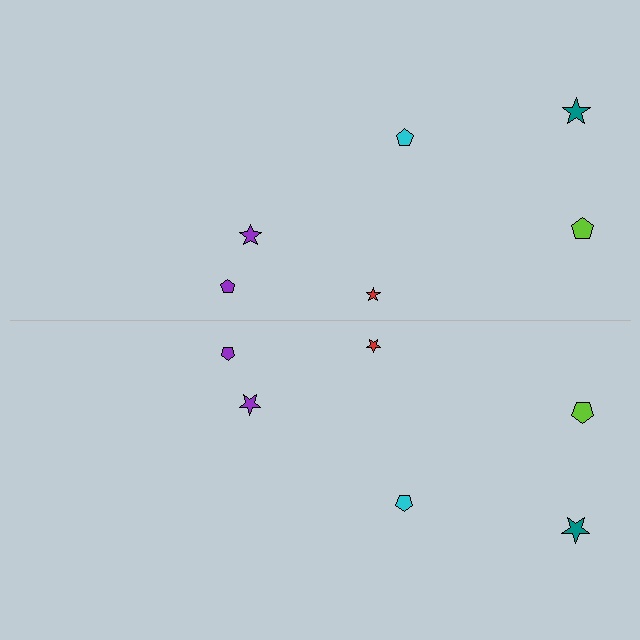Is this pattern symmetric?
Yes, this pattern has bilateral (reflection) symmetry.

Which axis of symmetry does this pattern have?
The pattern has a horizontal axis of symmetry running through the center of the image.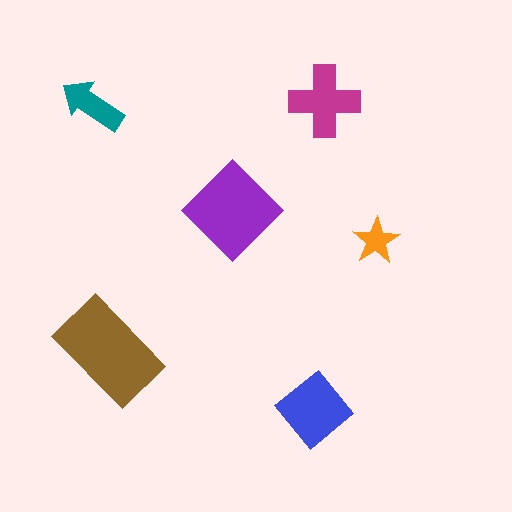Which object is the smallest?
The orange star.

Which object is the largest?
The brown rectangle.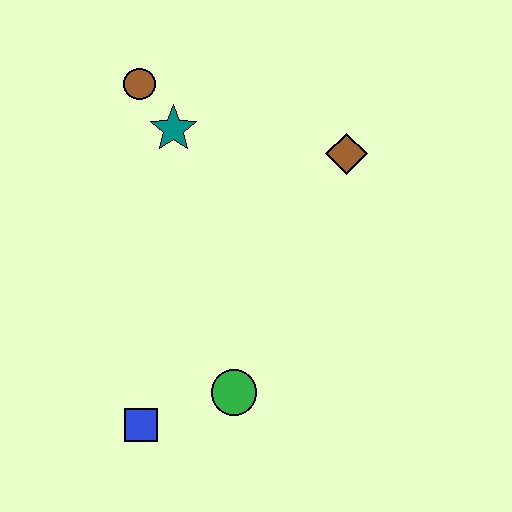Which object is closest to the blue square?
The green circle is closest to the blue square.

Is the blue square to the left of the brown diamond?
Yes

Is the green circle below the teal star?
Yes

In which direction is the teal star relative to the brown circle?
The teal star is below the brown circle.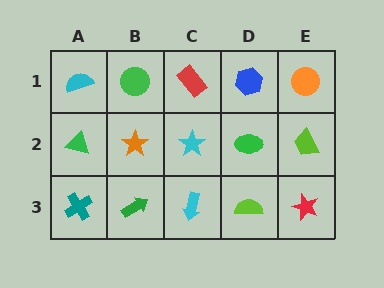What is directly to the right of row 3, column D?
A red star.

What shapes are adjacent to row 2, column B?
A green circle (row 1, column B), a green arrow (row 3, column B), a green triangle (row 2, column A), a cyan star (row 2, column C).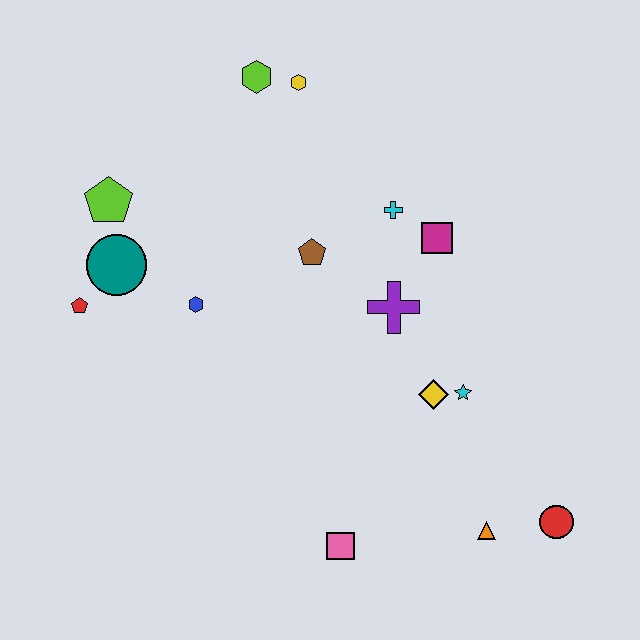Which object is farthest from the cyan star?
The lime pentagon is farthest from the cyan star.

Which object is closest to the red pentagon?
The teal circle is closest to the red pentagon.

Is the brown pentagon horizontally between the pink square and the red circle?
No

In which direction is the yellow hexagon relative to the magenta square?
The yellow hexagon is above the magenta square.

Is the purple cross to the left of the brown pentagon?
No